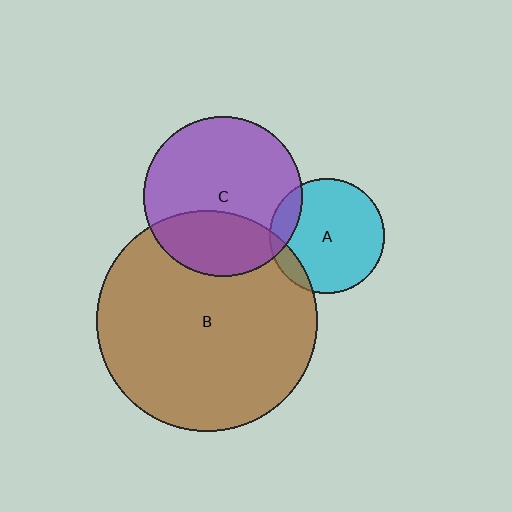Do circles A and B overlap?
Yes.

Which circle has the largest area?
Circle B (brown).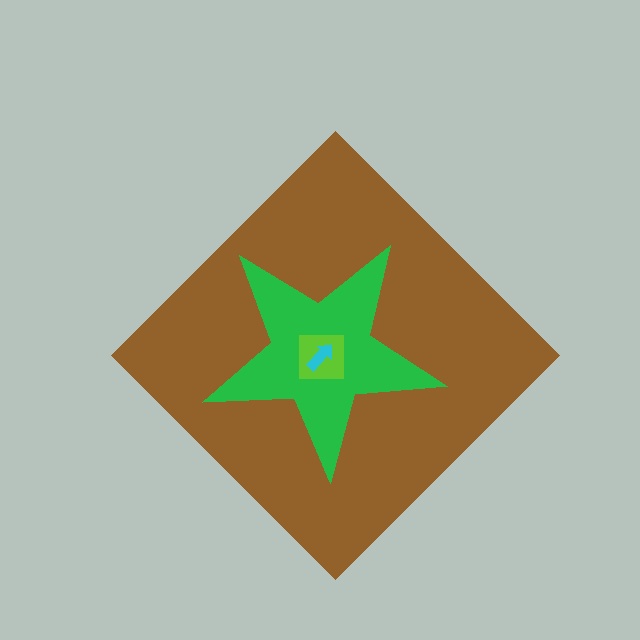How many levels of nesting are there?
4.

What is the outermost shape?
The brown diamond.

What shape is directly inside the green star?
The lime square.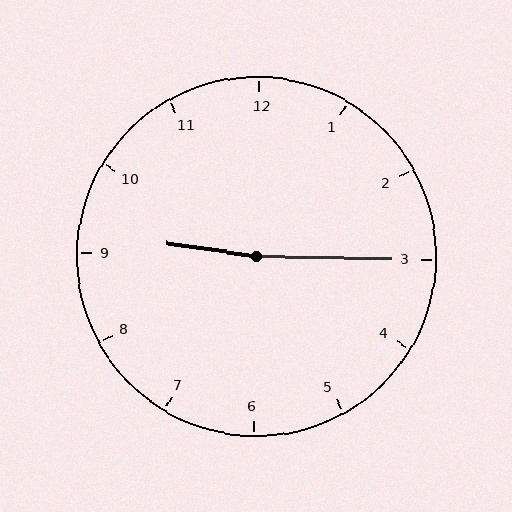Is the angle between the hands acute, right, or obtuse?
It is obtuse.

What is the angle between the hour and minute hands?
Approximately 172 degrees.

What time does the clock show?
9:15.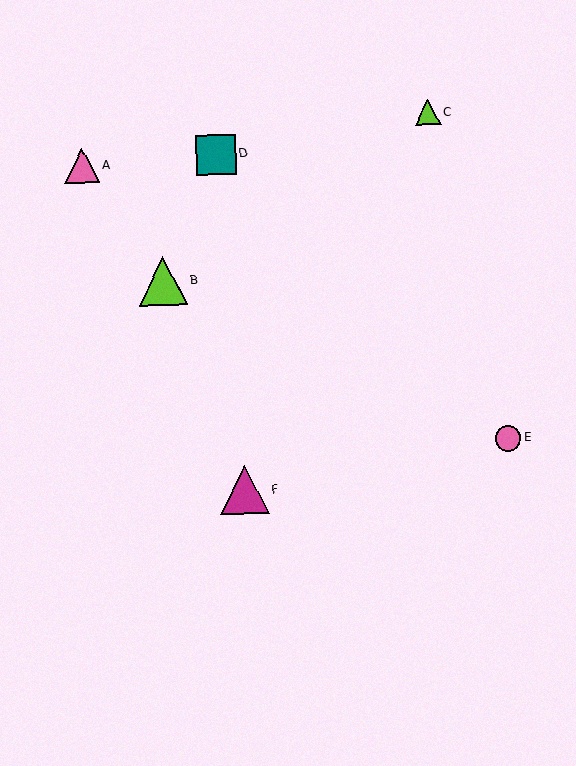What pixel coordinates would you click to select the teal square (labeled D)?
Click at (216, 155) to select the teal square D.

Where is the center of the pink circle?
The center of the pink circle is at (508, 438).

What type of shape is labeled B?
Shape B is a lime triangle.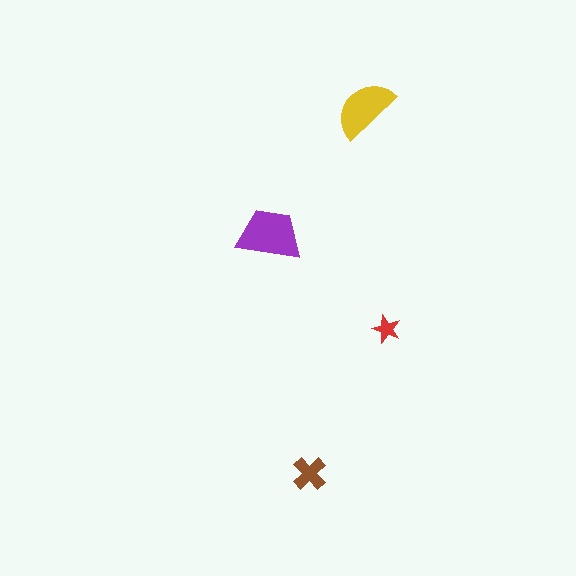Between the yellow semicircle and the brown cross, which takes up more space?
The yellow semicircle.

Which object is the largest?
The purple trapezoid.